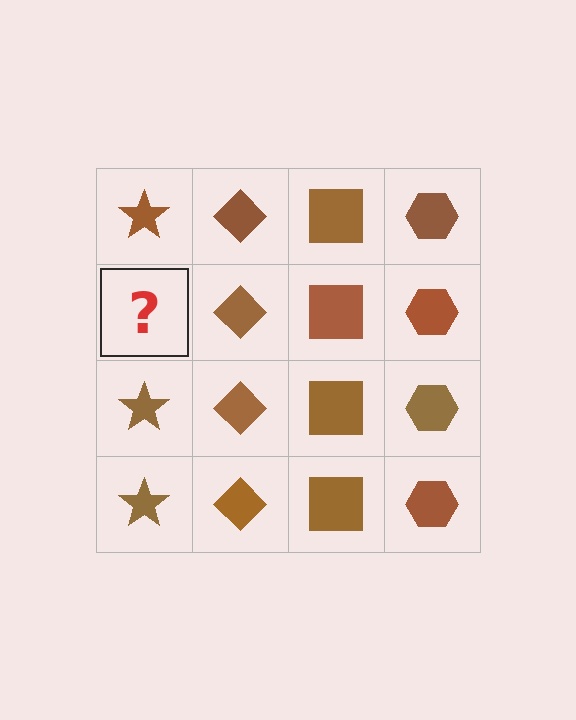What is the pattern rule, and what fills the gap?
The rule is that each column has a consistent shape. The gap should be filled with a brown star.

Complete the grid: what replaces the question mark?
The question mark should be replaced with a brown star.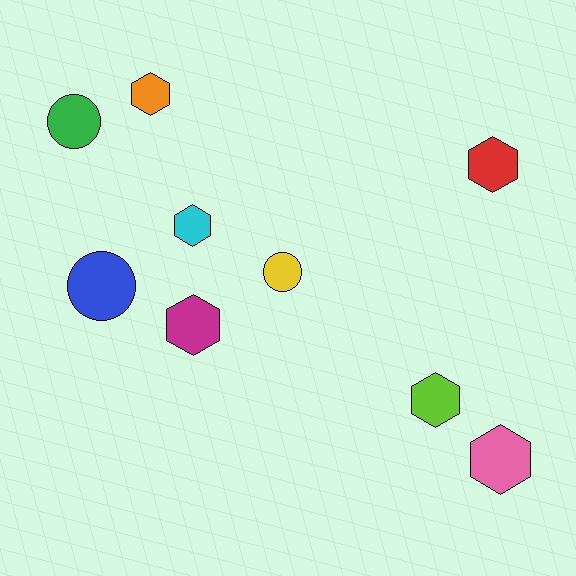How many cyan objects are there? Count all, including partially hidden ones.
There is 1 cyan object.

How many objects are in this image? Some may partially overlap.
There are 9 objects.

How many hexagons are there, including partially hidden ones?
There are 6 hexagons.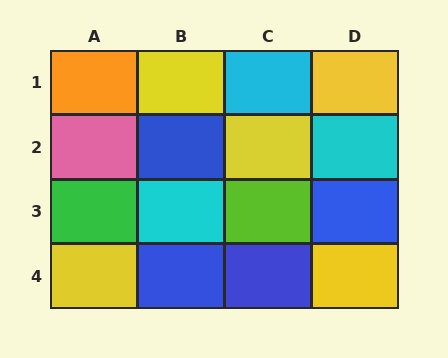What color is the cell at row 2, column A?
Pink.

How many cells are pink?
1 cell is pink.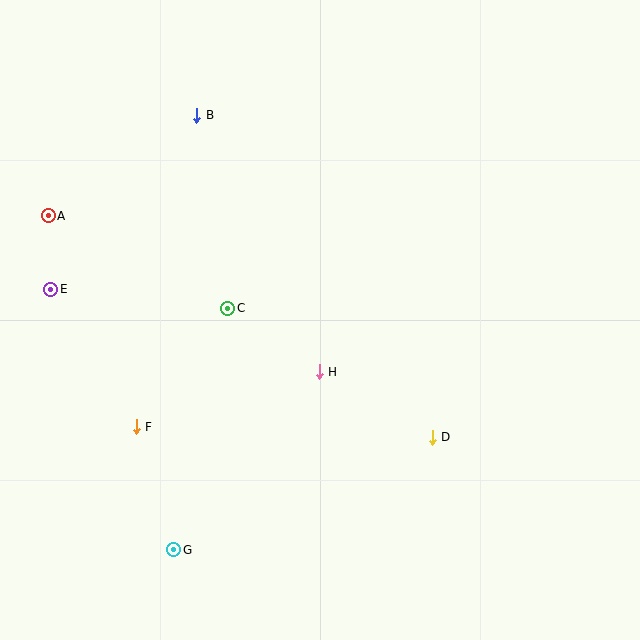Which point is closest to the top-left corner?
Point A is closest to the top-left corner.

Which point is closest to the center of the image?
Point H at (319, 372) is closest to the center.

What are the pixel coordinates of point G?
Point G is at (174, 550).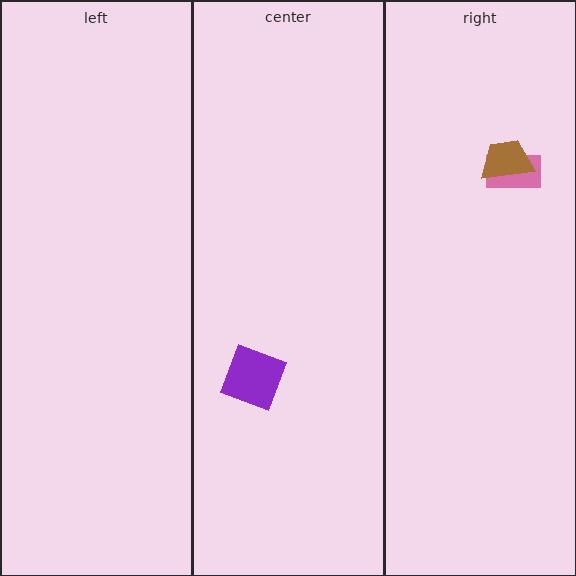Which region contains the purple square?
The center region.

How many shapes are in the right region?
2.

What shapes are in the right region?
The pink rectangle, the brown trapezoid.